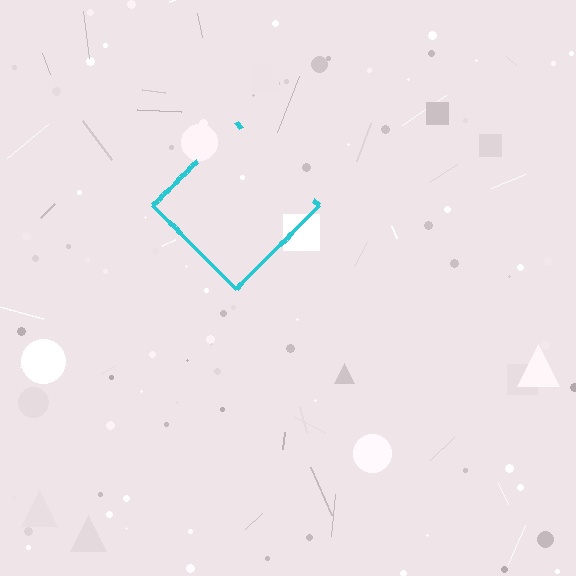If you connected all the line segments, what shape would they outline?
They would outline a diamond.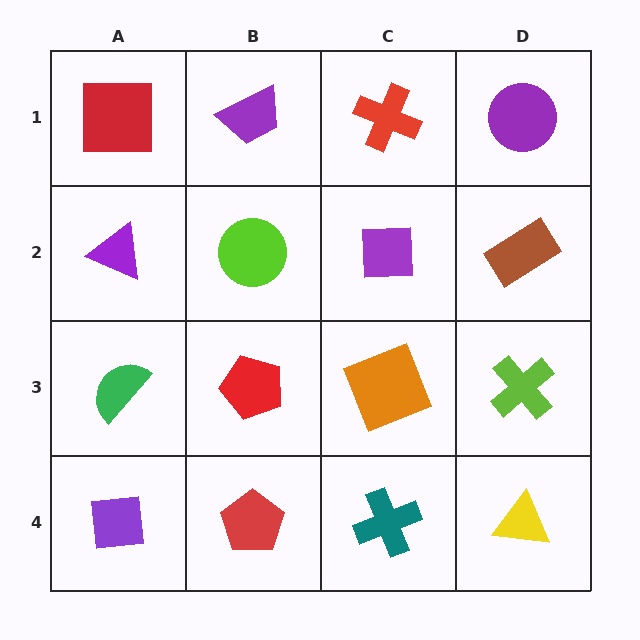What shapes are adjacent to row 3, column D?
A brown rectangle (row 2, column D), a yellow triangle (row 4, column D), an orange square (row 3, column C).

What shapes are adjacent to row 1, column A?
A purple triangle (row 2, column A), a purple trapezoid (row 1, column B).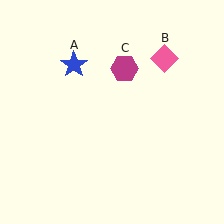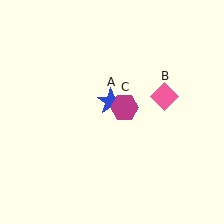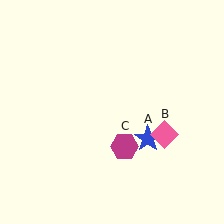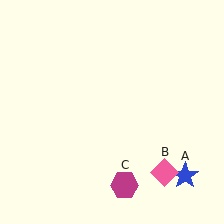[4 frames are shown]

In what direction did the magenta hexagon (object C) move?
The magenta hexagon (object C) moved down.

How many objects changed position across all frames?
3 objects changed position: blue star (object A), pink diamond (object B), magenta hexagon (object C).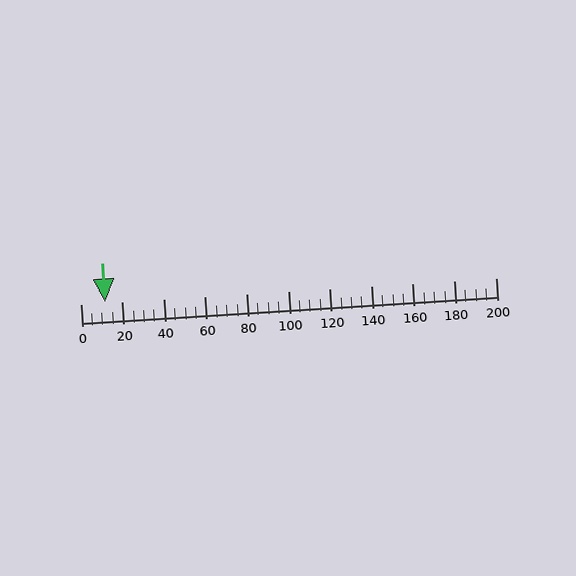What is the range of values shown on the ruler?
The ruler shows values from 0 to 200.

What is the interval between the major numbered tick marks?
The major tick marks are spaced 20 units apart.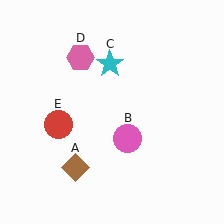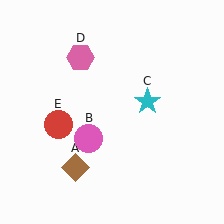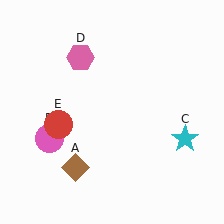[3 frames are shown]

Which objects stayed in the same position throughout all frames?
Brown diamond (object A) and pink hexagon (object D) and red circle (object E) remained stationary.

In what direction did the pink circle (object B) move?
The pink circle (object B) moved left.